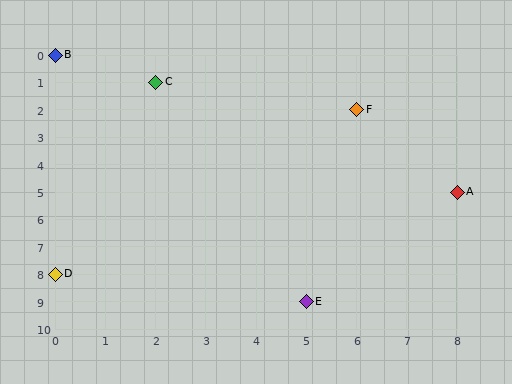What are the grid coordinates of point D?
Point D is at grid coordinates (0, 8).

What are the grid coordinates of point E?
Point E is at grid coordinates (5, 9).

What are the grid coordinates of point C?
Point C is at grid coordinates (2, 1).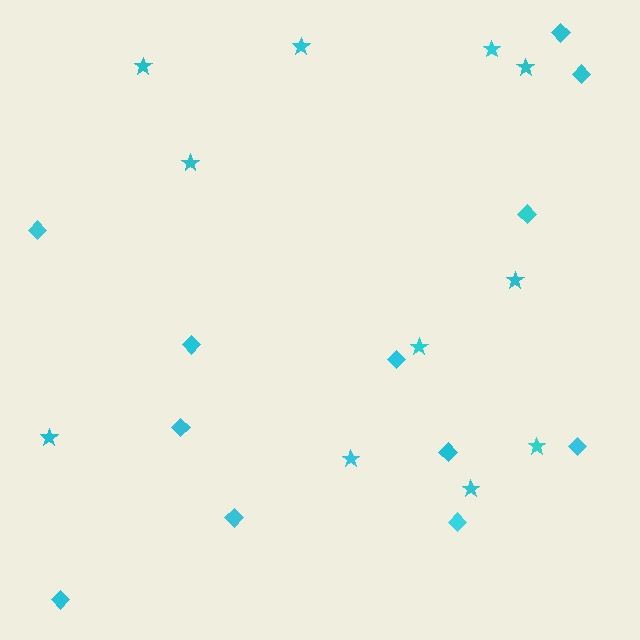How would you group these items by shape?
There are 2 groups: one group of diamonds (12) and one group of stars (11).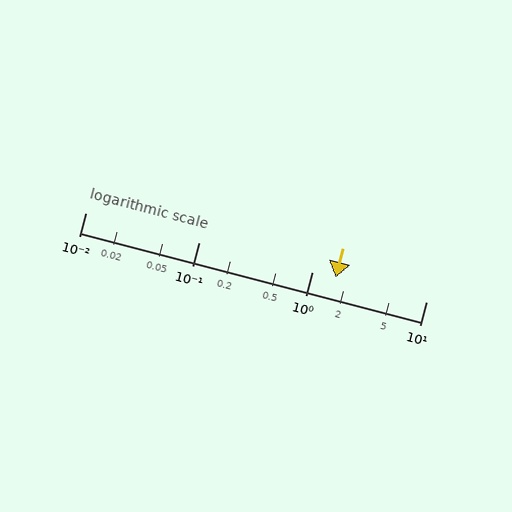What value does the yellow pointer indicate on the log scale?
The pointer indicates approximately 1.6.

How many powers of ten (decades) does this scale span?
The scale spans 3 decades, from 0.01 to 10.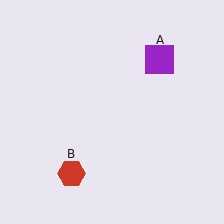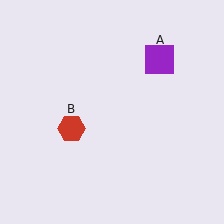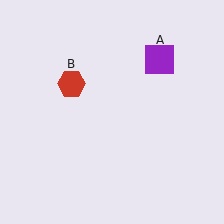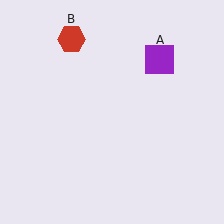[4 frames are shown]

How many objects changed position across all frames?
1 object changed position: red hexagon (object B).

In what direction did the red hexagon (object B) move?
The red hexagon (object B) moved up.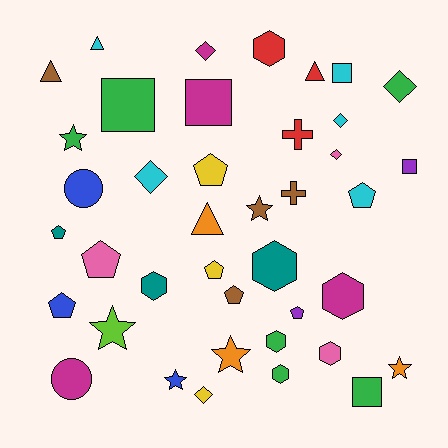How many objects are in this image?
There are 40 objects.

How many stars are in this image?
There are 6 stars.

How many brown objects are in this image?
There are 4 brown objects.